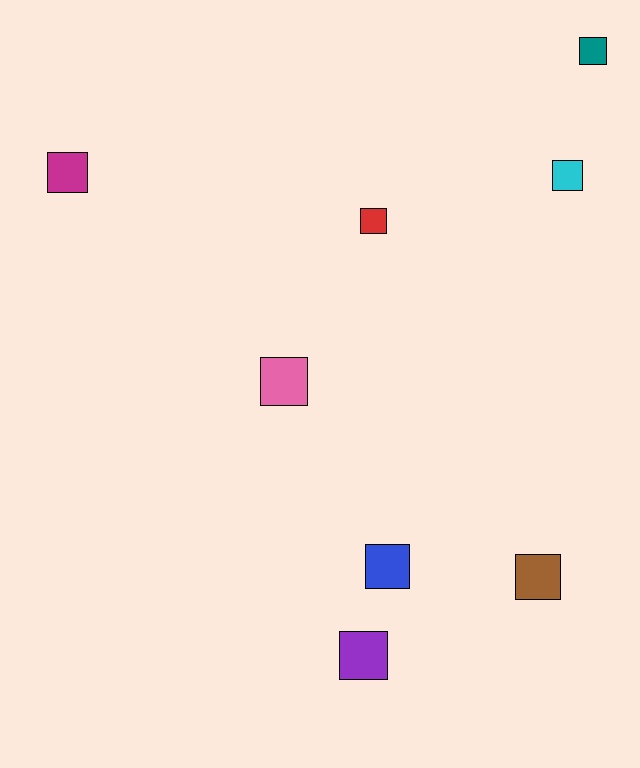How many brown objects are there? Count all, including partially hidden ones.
There is 1 brown object.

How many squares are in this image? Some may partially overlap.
There are 8 squares.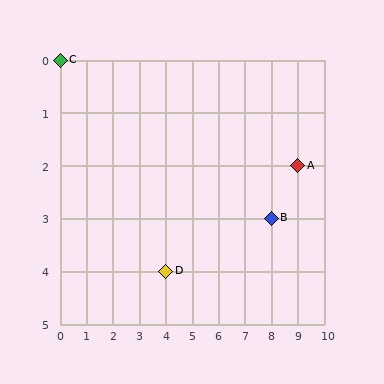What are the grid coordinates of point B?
Point B is at grid coordinates (8, 3).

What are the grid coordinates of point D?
Point D is at grid coordinates (4, 4).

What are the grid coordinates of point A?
Point A is at grid coordinates (9, 2).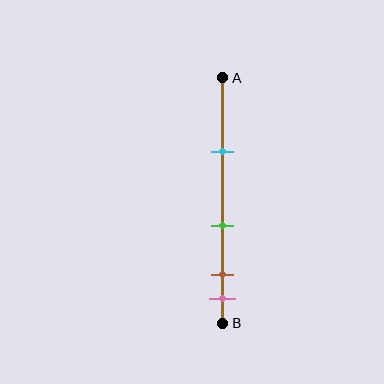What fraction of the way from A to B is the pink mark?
The pink mark is approximately 90% (0.9) of the way from A to B.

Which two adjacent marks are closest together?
The brown and pink marks are the closest adjacent pair.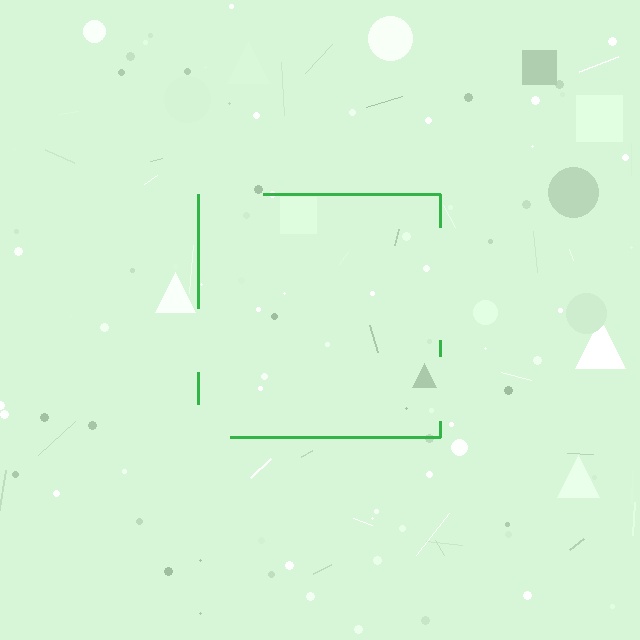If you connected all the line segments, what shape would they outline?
They would outline a square.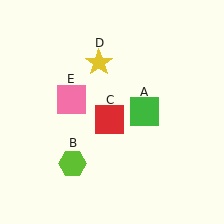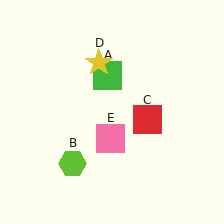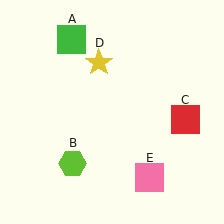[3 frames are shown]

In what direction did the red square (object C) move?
The red square (object C) moved right.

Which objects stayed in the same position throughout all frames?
Lime hexagon (object B) and yellow star (object D) remained stationary.